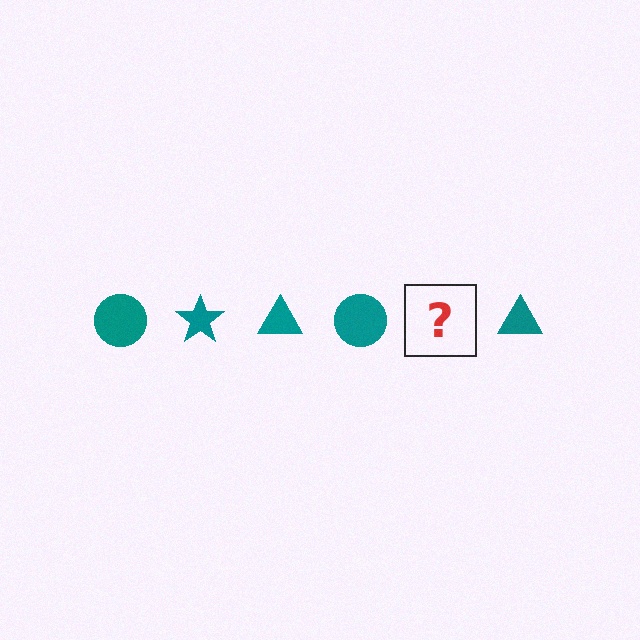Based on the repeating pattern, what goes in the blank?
The blank should be a teal star.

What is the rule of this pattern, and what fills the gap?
The rule is that the pattern cycles through circle, star, triangle shapes in teal. The gap should be filled with a teal star.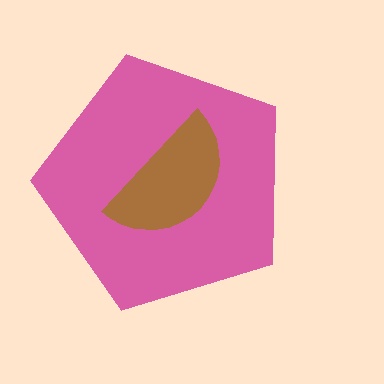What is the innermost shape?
The brown semicircle.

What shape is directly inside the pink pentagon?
The brown semicircle.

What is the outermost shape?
The pink pentagon.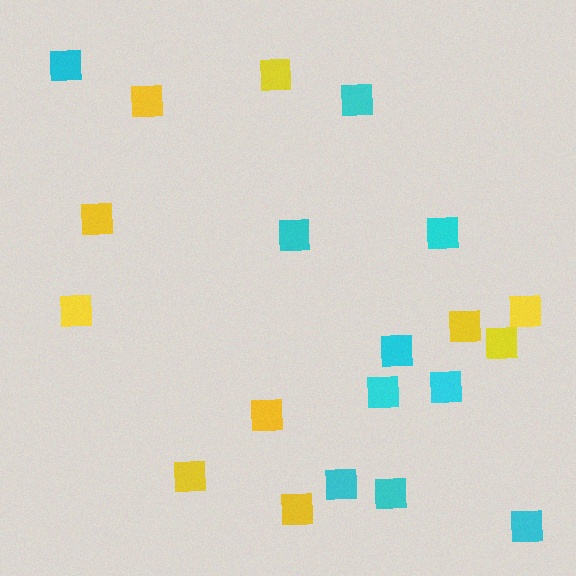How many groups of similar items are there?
There are 2 groups: one group of cyan squares (10) and one group of yellow squares (10).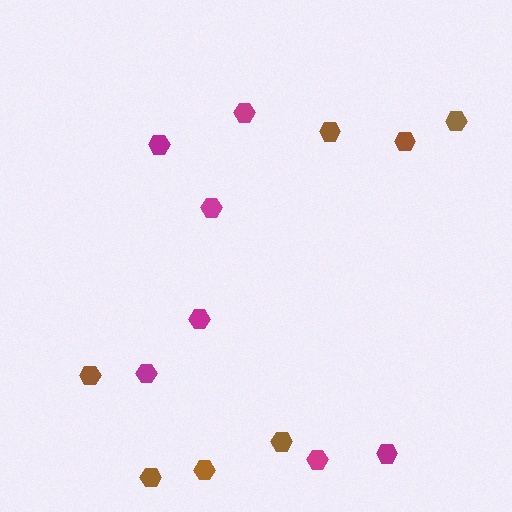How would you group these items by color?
There are 2 groups: one group of magenta hexagons (7) and one group of brown hexagons (7).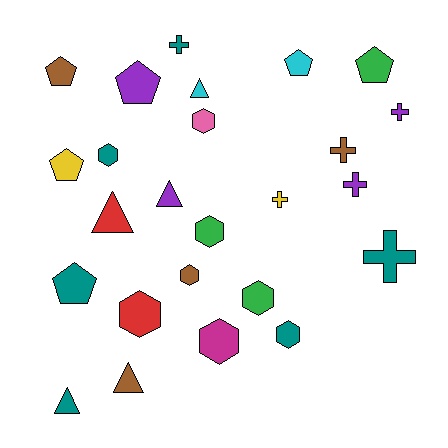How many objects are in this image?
There are 25 objects.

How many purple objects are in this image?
There are 4 purple objects.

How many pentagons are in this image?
There are 6 pentagons.